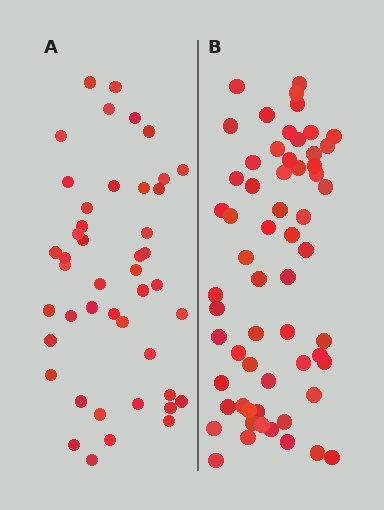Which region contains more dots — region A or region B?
Region B (the right region) has more dots.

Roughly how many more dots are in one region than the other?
Region B has approximately 15 more dots than region A.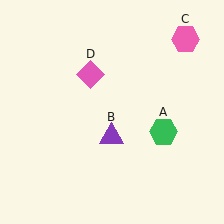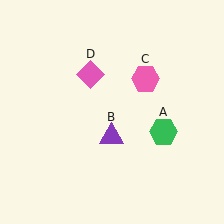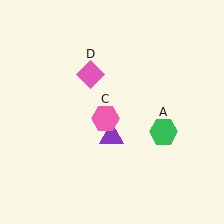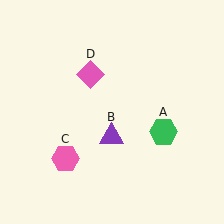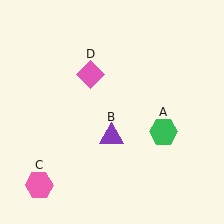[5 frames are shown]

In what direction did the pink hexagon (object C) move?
The pink hexagon (object C) moved down and to the left.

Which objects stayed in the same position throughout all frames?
Green hexagon (object A) and purple triangle (object B) and pink diamond (object D) remained stationary.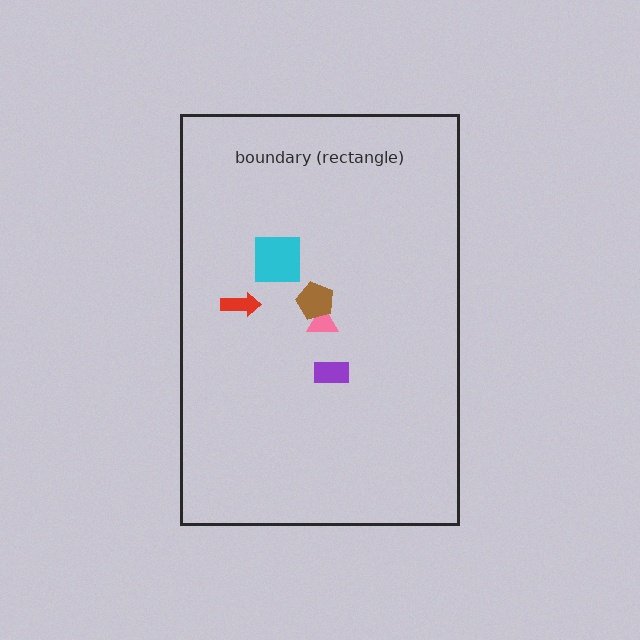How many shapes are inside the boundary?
5 inside, 0 outside.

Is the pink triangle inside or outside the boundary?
Inside.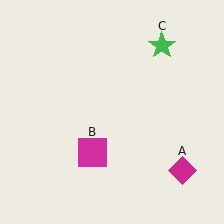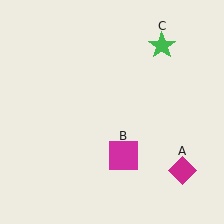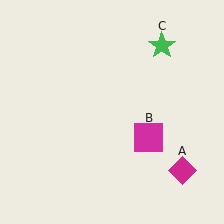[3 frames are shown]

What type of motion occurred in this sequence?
The magenta square (object B) rotated counterclockwise around the center of the scene.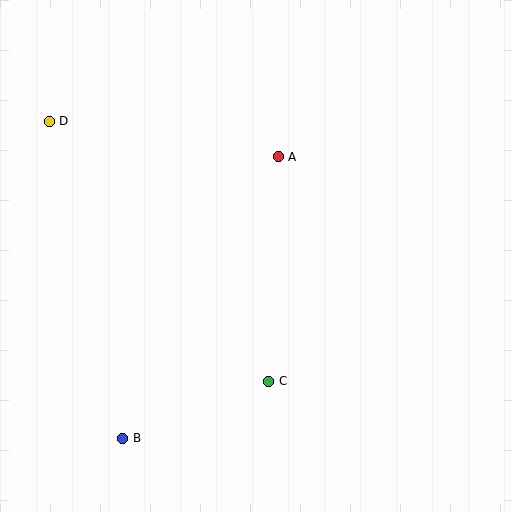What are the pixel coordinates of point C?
Point C is at (269, 381).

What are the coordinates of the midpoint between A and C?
The midpoint between A and C is at (273, 269).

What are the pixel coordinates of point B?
Point B is at (123, 438).